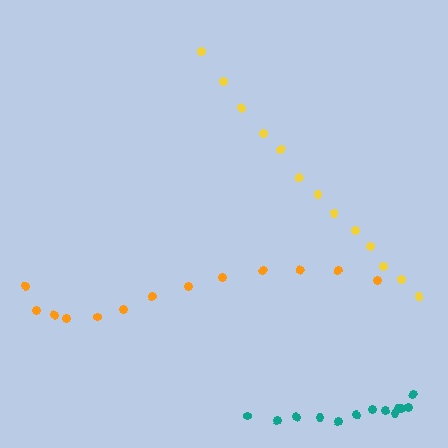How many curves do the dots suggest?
There are 3 distinct paths.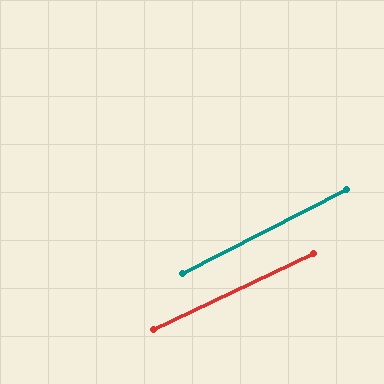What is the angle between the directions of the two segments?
Approximately 2 degrees.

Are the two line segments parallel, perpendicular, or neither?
Parallel — their directions differ by only 1.7°.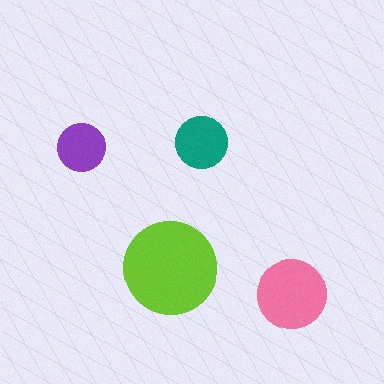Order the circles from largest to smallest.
the lime one, the pink one, the teal one, the purple one.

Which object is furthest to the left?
The purple circle is leftmost.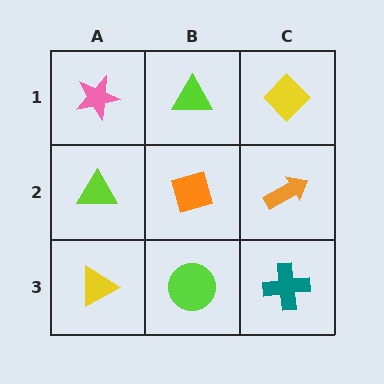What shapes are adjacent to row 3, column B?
An orange diamond (row 2, column B), a yellow triangle (row 3, column A), a teal cross (row 3, column C).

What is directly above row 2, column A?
A pink star.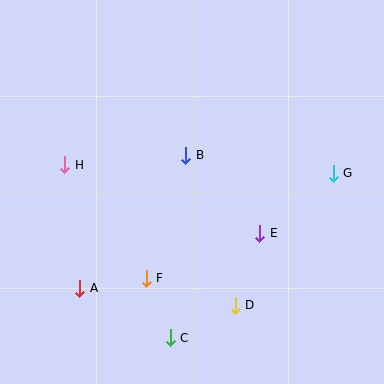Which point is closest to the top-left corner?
Point H is closest to the top-left corner.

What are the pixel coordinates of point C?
Point C is at (170, 338).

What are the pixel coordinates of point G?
Point G is at (333, 173).